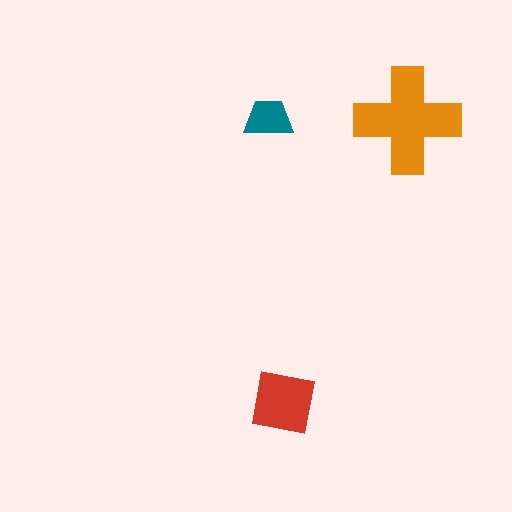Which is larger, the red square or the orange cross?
The orange cross.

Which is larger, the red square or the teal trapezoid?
The red square.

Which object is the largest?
The orange cross.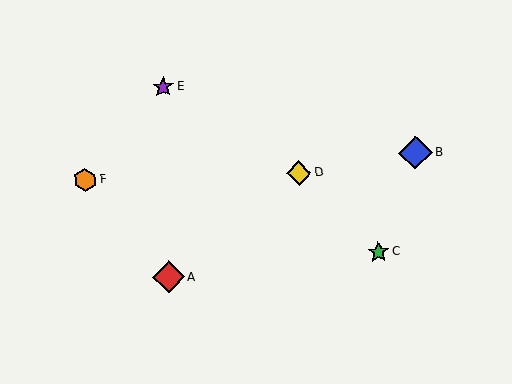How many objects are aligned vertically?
2 objects (A, E) are aligned vertically.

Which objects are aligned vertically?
Objects A, E are aligned vertically.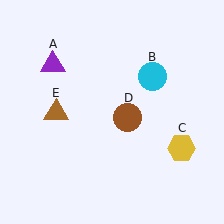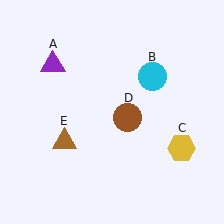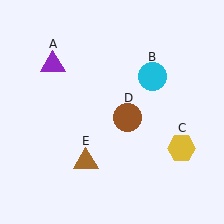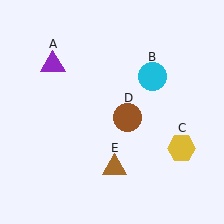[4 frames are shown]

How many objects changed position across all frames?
1 object changed position: brown triangle (object E).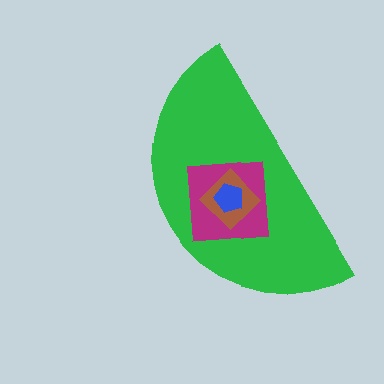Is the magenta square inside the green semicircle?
Yes.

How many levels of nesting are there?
4.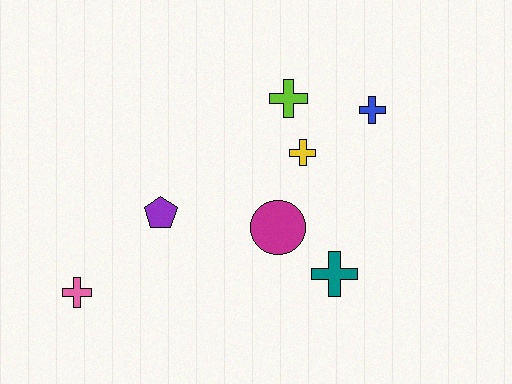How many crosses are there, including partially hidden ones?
There are 5 crosses.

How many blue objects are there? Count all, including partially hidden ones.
There is 1 blue object.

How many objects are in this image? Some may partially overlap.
There are 7 objects.